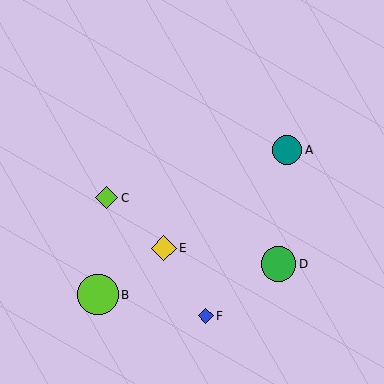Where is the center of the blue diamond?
The center of the blue diamond is at (206, 316).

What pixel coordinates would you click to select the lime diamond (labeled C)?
Click at (107, 198) to select the lime diamond C.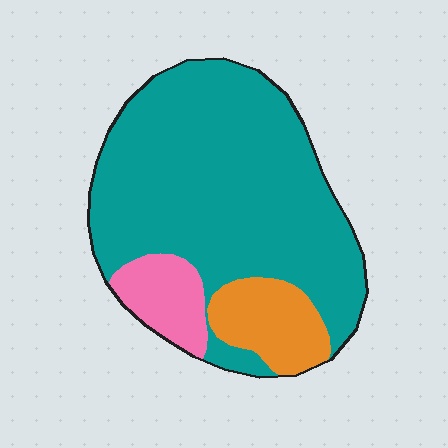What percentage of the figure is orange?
Orange takes up less than a quarter of the figure.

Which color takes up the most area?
Teal, at roughly 75%.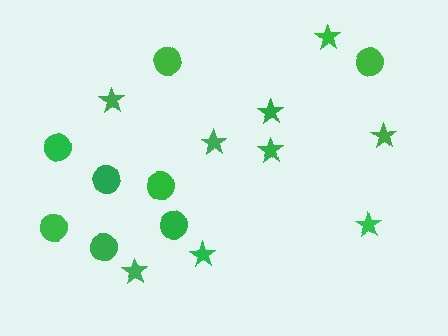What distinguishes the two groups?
There are 2 groups: one group of stars (9) and one group of circles (8).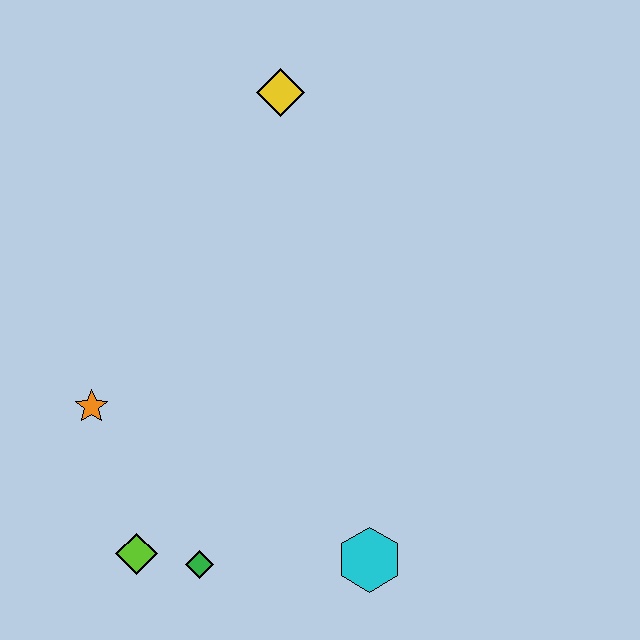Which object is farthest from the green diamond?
The yellow diamond is farthest from the green diamond.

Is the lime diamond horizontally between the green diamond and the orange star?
Yes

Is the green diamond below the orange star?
Yes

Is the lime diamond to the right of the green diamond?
No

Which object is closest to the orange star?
The lime diamond is closest to the orange star.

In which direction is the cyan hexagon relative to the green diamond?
The cyan hexagon is to the right of the green diamond.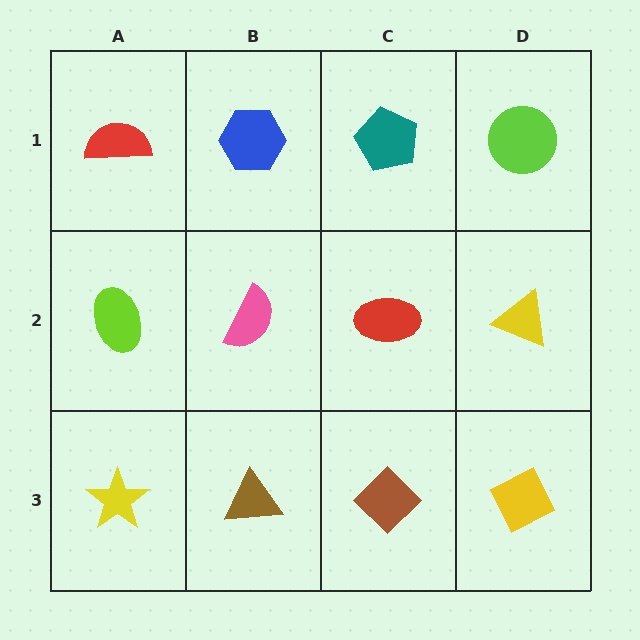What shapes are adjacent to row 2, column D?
A lime circle (row 1, column D), a yellow diamond (row 3, column D), a red ellipse (row 2, column C).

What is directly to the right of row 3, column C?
A yellow diamond.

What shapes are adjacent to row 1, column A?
A lime ellipse (row 2, column A), a blue hexagon (row 1, column B).